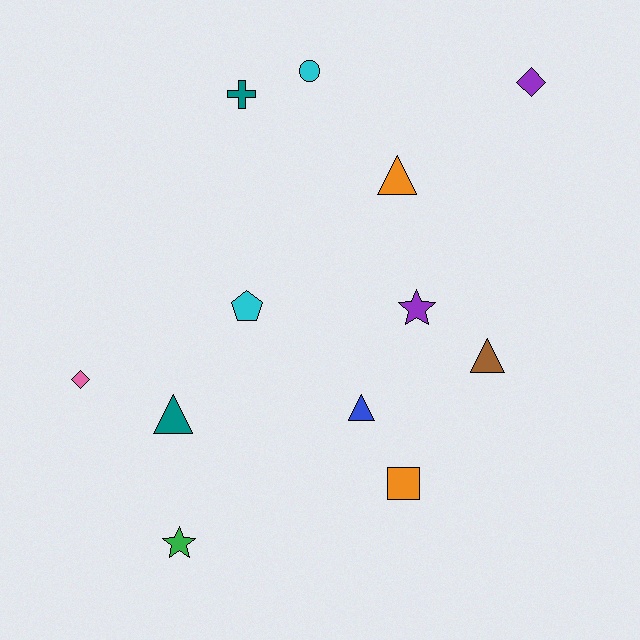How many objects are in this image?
There are 12 objects.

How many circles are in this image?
There is 1 circle.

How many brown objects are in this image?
There is 1 brown object.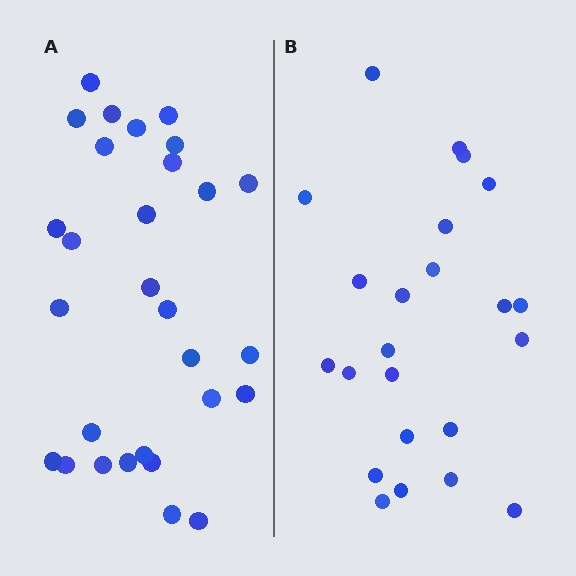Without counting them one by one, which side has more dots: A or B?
Region A (the left region) has more dots.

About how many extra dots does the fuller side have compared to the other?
Region A has about 6 more dots than region B.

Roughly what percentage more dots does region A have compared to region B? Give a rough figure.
About 25% more.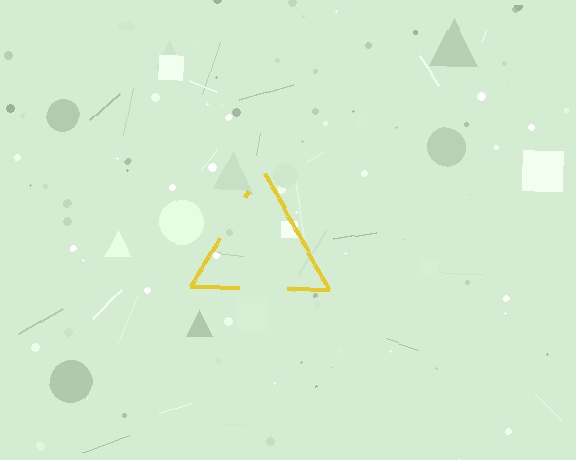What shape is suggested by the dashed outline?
The dashed outline suggests a triangle.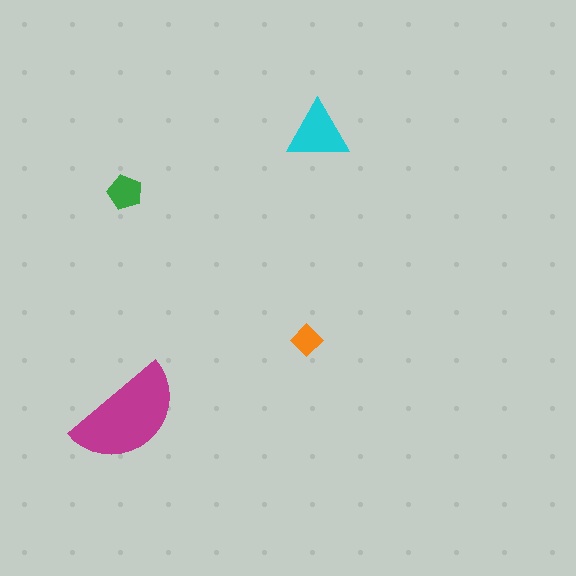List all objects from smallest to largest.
The orange diamond, the green pentagon, the cyan triangle, the magenta semicircle.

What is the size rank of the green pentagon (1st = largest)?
3rd.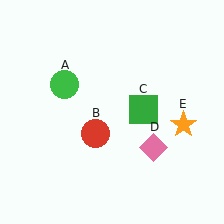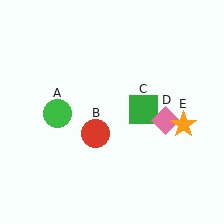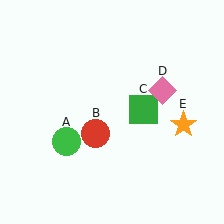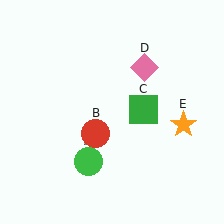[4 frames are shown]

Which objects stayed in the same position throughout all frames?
Red circle (object B) and green square (object C) and orange star (object E) remained stationary.